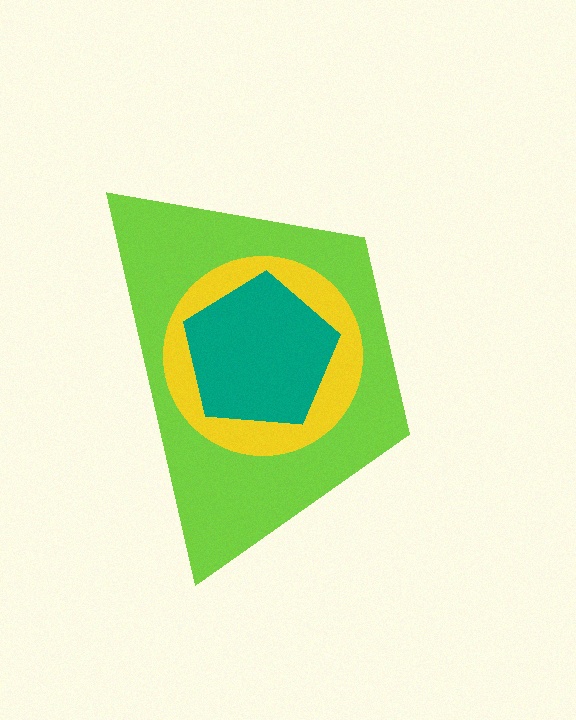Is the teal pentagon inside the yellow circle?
Yes.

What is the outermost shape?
The lime trapezoid.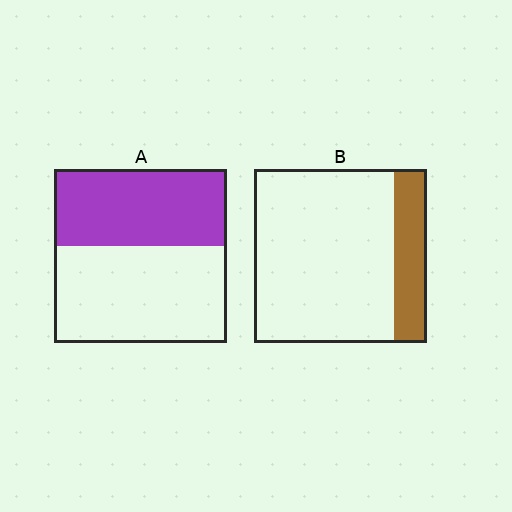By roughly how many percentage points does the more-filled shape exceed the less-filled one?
By roughly 25 percentage points (A over B).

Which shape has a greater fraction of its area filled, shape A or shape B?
Shape A.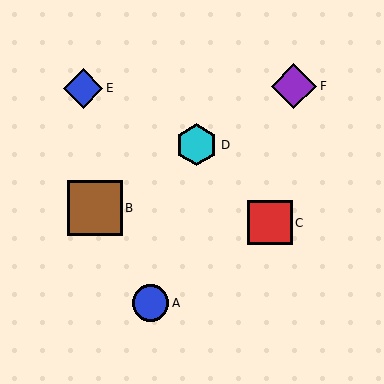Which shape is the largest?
The brown square (labeled B) is the largest.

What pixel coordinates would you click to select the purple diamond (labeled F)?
Click at (294, 86) to select the purple diamond F.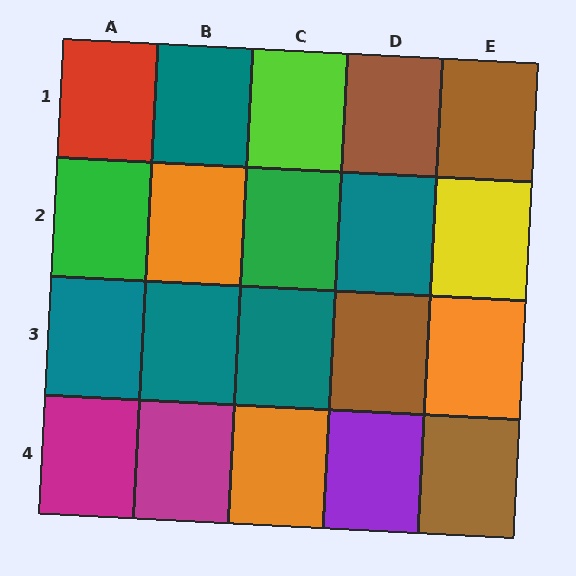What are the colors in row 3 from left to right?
Teal, teal, teal, brown, orange.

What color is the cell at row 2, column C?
Green.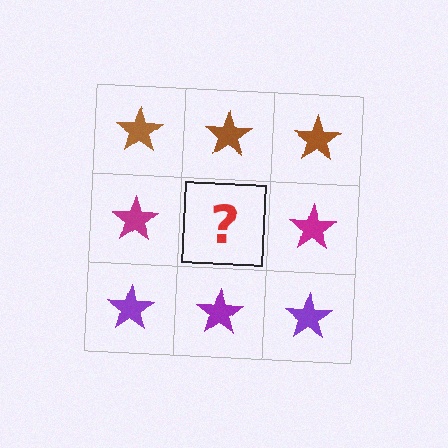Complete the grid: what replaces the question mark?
The question mark should be replaced with a magenta star.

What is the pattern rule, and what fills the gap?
The rule is that each row has a consistent color. The gap should be filled with a magenta star.